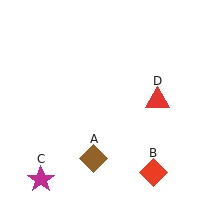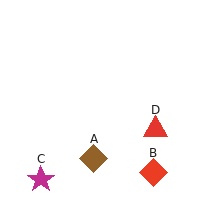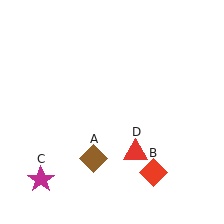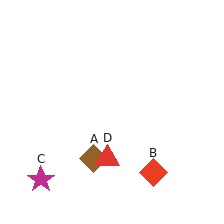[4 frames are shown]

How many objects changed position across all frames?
1 object changed position: red triangle (object D).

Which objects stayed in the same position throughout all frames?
Brown diamond (object A) and red diamond (object B) and magenta star (object C) remained stationary.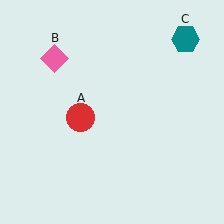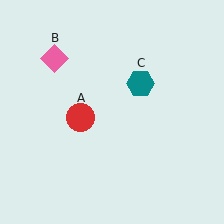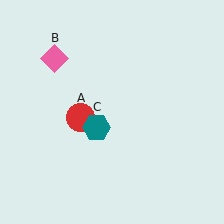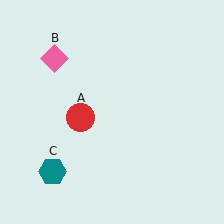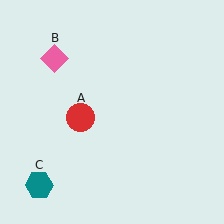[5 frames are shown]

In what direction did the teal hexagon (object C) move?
The teal hexagon (object C) moved down and to the left.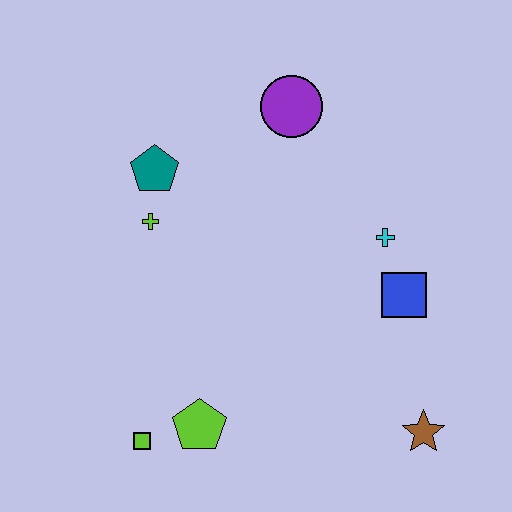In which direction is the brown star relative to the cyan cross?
The brown star is below the cyan cross.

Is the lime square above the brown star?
No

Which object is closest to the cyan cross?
The blue square is closest to the cyan cross.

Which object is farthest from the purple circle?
The lime square is farthest from the purple circle.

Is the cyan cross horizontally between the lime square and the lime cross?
No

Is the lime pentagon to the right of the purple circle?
No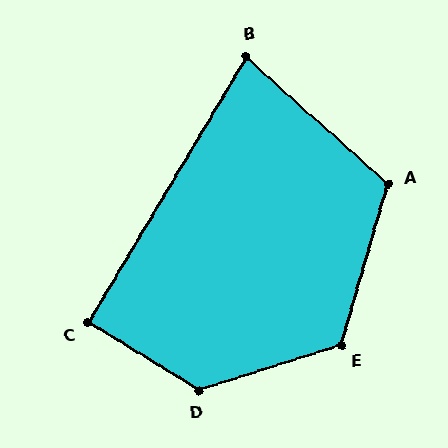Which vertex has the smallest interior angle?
B, at approximately 79 degrees.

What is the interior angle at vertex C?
Approximately 91 degrees (approximately right).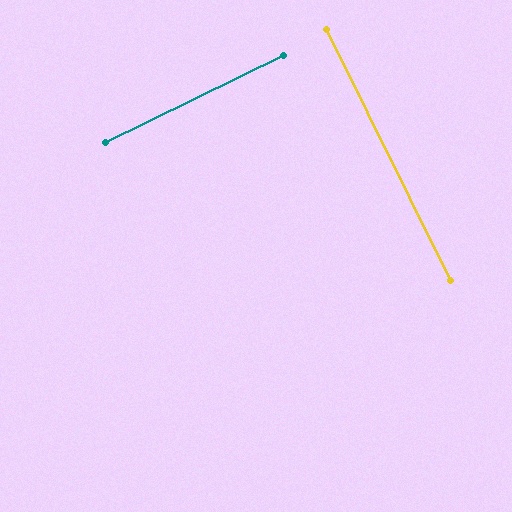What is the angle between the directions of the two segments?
Approximately 90 degrees.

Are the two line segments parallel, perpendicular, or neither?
Perpendicular — they meet at approximately 90°.